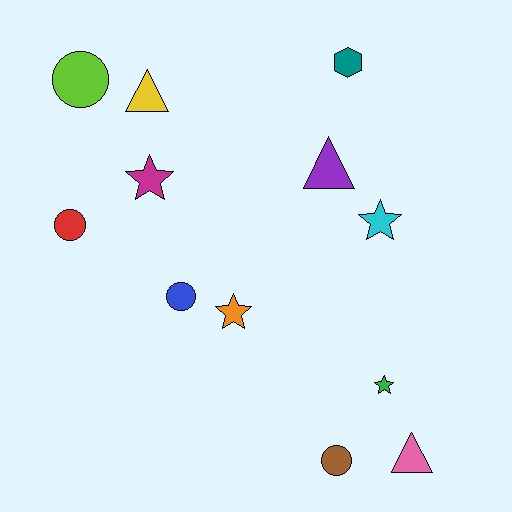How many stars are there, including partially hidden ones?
There are 4 stars.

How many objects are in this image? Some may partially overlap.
There are 12 objects.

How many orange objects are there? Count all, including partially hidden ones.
There is 1 orange object.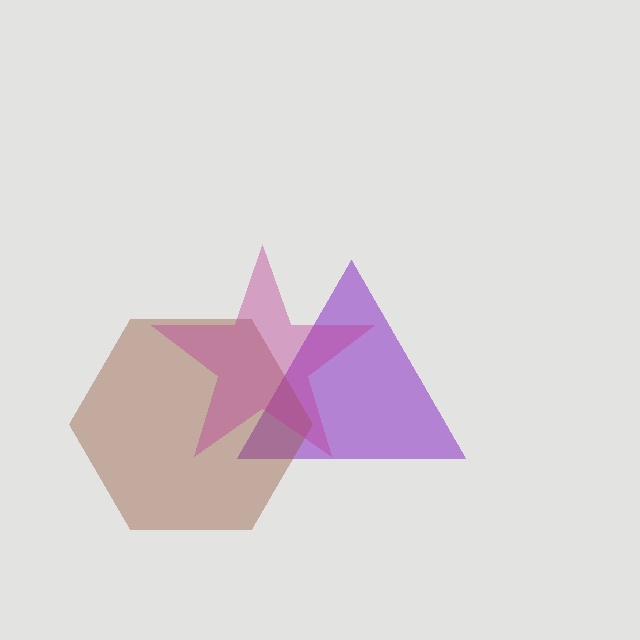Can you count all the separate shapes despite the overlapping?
Yes, there are 3 separate shapes.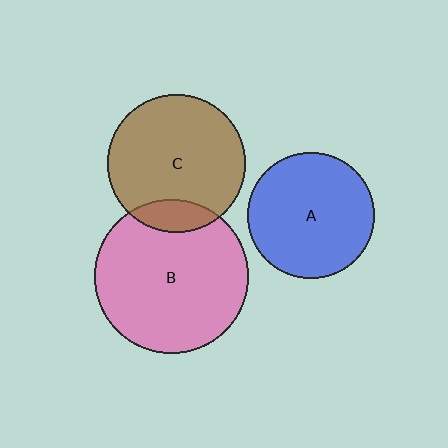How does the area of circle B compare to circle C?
Approximately 1.2 times.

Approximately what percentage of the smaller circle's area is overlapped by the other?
Approximately 15%.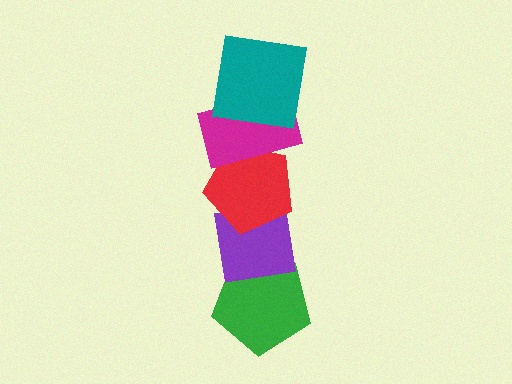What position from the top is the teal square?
The teal square is 1st from the top.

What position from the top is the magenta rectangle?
The magenta rectangle is 2nd from the top.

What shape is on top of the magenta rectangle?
The teal square is on top of the magenta rectangle.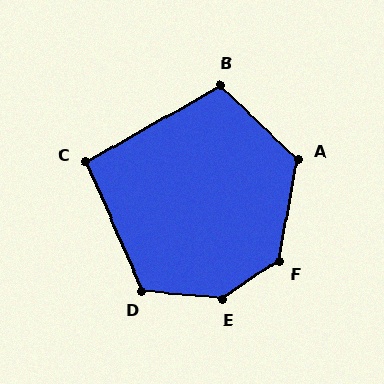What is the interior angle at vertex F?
Approximately 134 degrees (obtuse).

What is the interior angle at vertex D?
Approximately 119 degrees (obtuse).